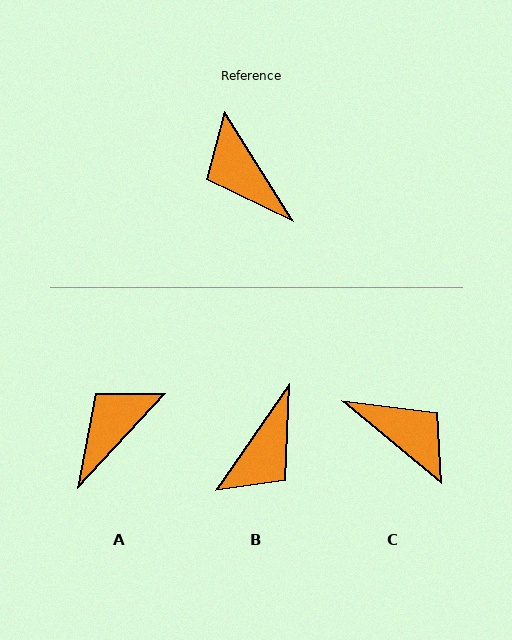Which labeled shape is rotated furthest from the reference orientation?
C, about 161 degrees away.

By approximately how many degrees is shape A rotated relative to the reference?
Approximately 75 degrees clockwise.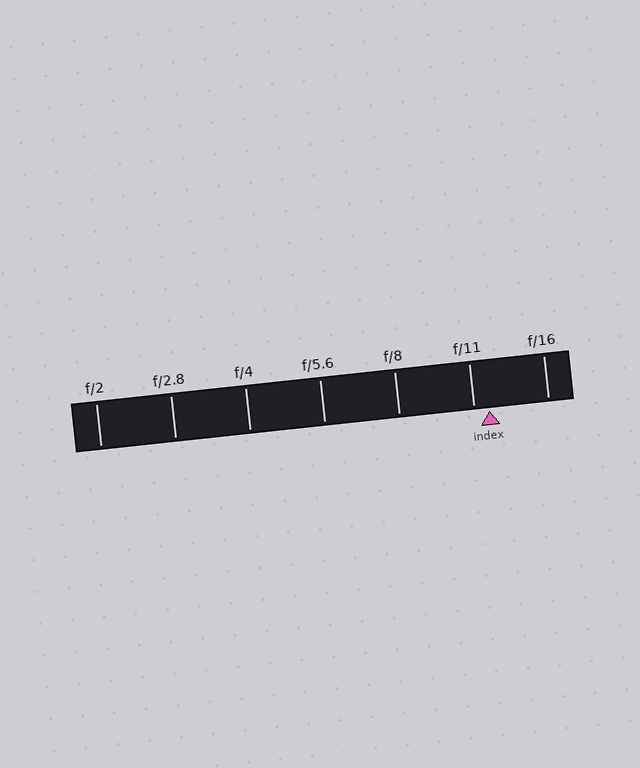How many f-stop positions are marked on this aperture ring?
There are 7 f-stop positions marked.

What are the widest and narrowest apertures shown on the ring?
The widest aperture shown is f/2 and the narrowest is f/16.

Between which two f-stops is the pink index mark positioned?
The index mark is between f/11 and f/16.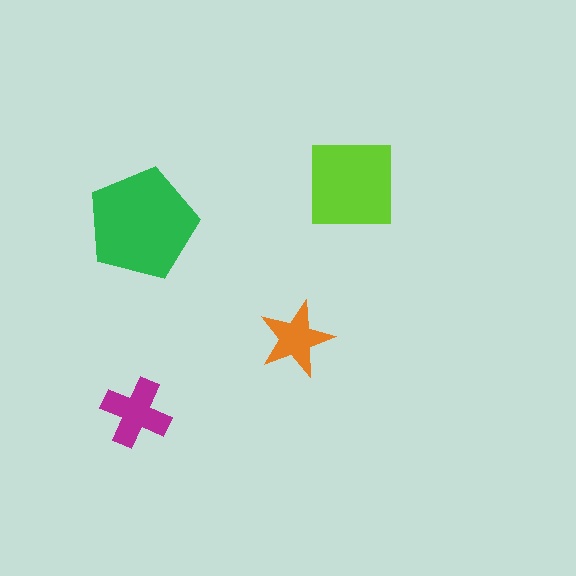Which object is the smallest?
The orange star.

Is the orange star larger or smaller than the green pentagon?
Smaller.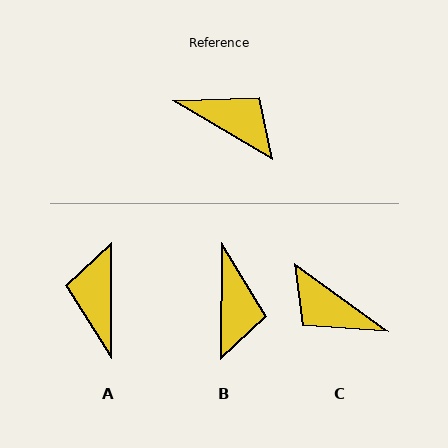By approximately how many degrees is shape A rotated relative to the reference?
Approximately 121 degrees counter-clockwise.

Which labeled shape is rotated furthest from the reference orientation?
C, about 174 degrees away.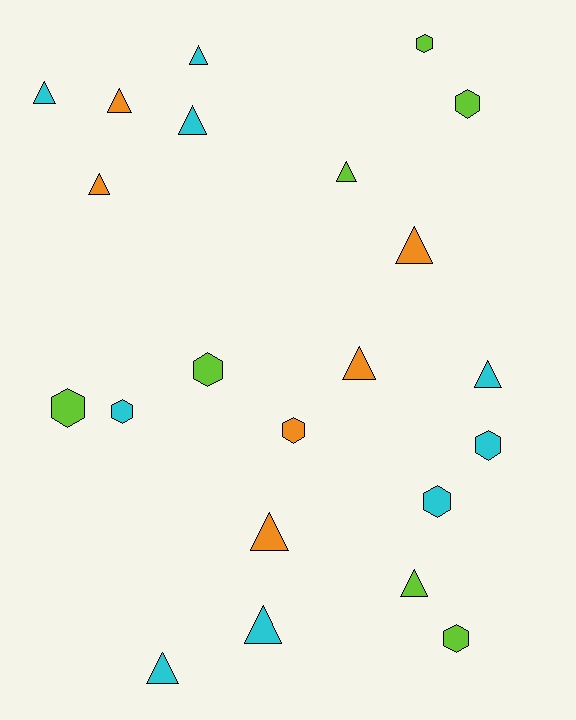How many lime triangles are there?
There are 2 lime triangles.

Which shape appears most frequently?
Triangle, with 13 objects.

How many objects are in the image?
There are 22 objects.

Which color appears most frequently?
Cyan, with 9 objects.